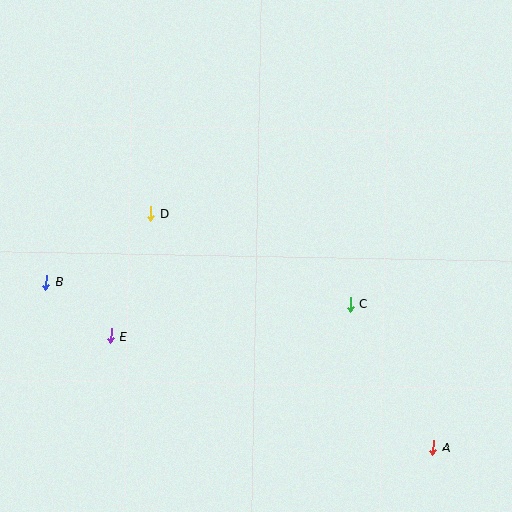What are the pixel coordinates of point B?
Point B is at (46, 282).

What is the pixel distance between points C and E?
The distance between C and E is 241 pixels.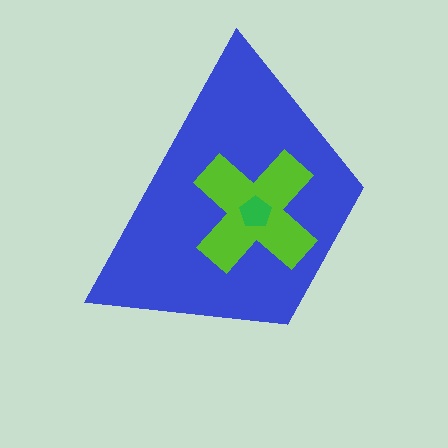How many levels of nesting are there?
3.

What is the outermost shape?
The blue trapezoid.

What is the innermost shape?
The green pentagon.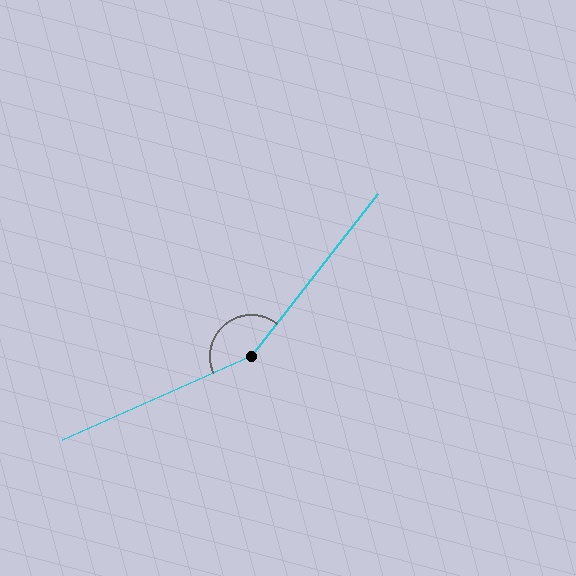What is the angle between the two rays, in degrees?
Approximately 152 degrees.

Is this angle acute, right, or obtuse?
It is obtuse.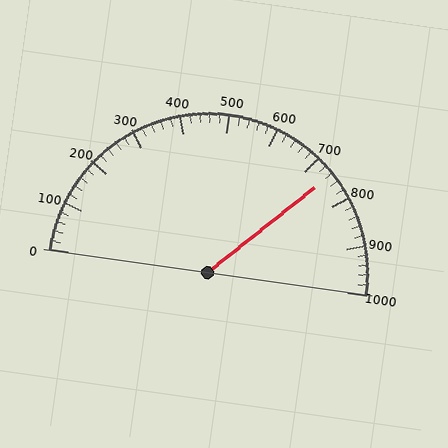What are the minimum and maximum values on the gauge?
The gauge ranges from 0 to 1000.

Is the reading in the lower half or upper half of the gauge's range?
The reading is in the upper half of the range (0 to 1000).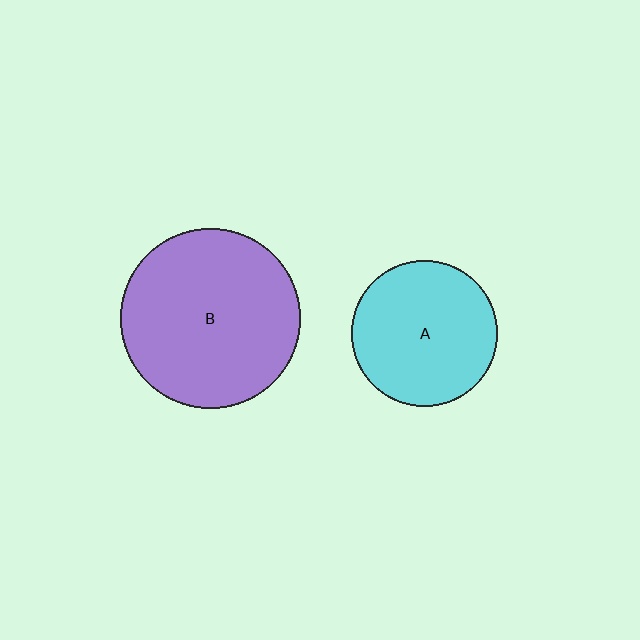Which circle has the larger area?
Circle B (purple).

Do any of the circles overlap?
No, none of the circles overlap.